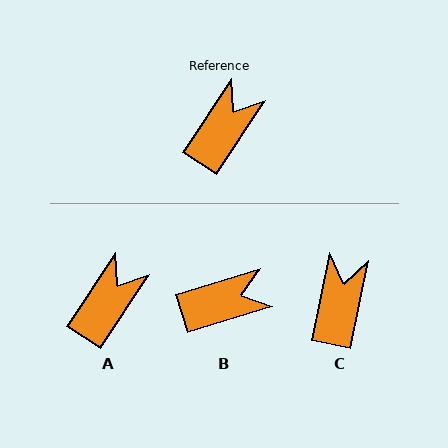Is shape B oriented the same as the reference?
No, it is off by about 40 degrees.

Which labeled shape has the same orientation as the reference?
A.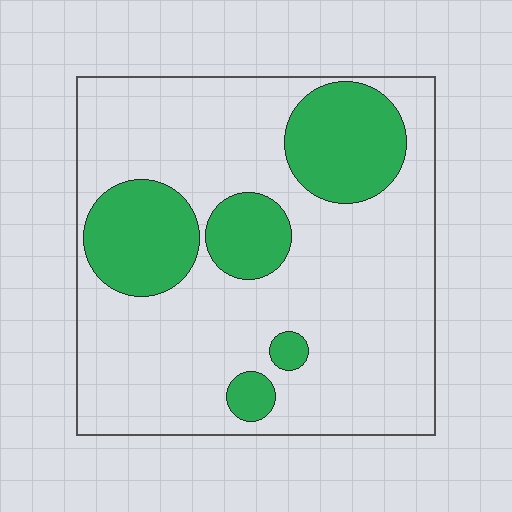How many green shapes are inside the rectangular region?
5.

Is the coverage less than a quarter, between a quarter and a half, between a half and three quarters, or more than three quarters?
Less than a quarter.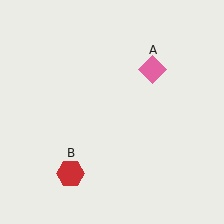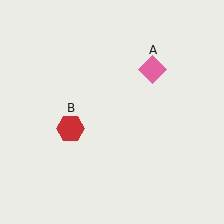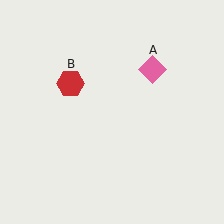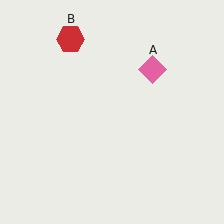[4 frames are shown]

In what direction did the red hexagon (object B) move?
The red hexagon (object B) moved up.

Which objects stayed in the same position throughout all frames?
Pink diamond (object A) remained stationary.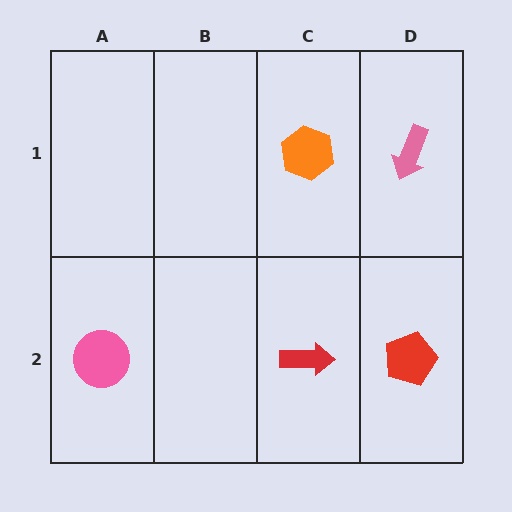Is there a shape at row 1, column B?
No, that cell is empty.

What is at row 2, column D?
A red pentagon.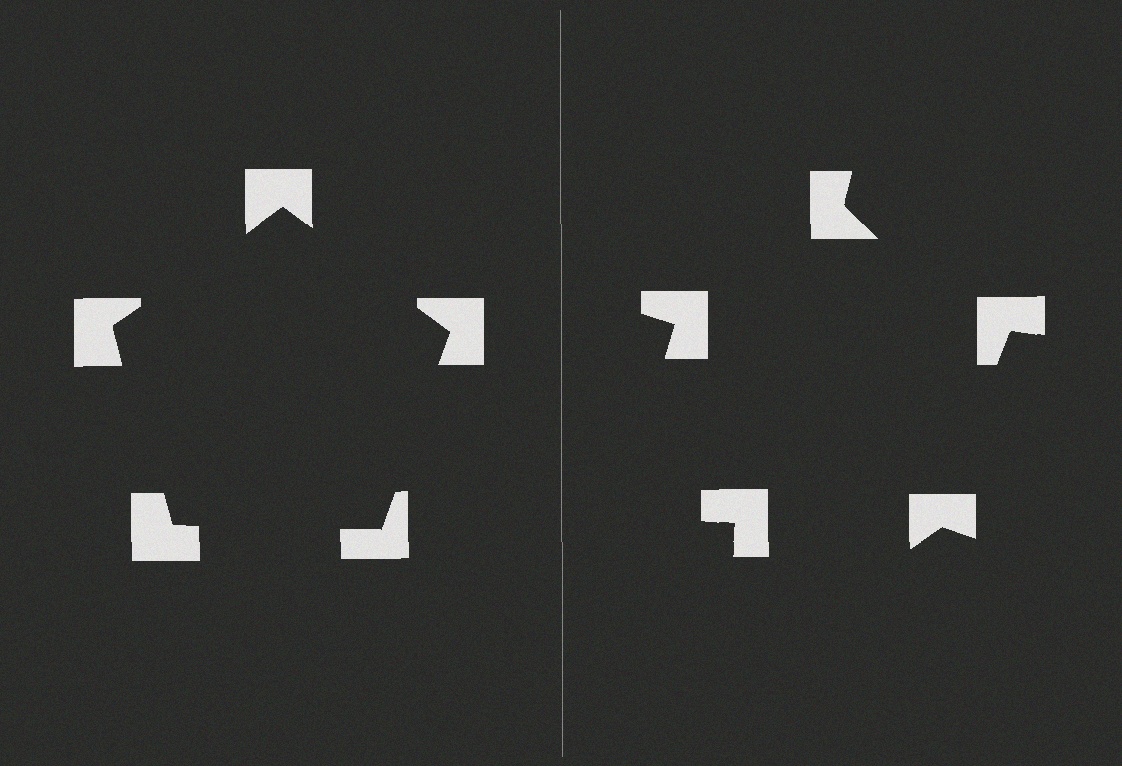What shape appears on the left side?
An illusory pentagon.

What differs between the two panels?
The notched squares are positioned identically on both sides; only the wedge orientations differ. On the left they align to a pentagon; on the right they are misaligned.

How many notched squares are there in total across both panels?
10 — 5 on each side.